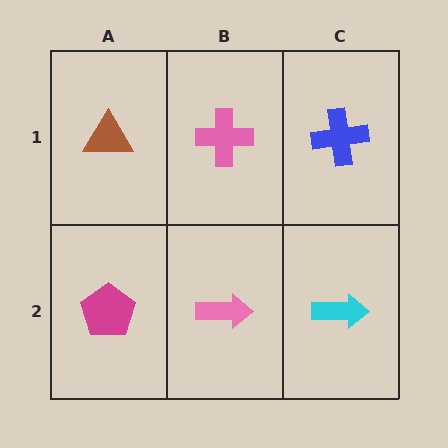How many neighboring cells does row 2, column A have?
2.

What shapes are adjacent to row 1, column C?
A cyan arrow (row 2, column C), a pink cross (row 1, column B).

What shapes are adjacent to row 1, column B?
A pink arrow (row 2, column B), a brown triangle (row 1, column A), a blue cross (row 1, column C).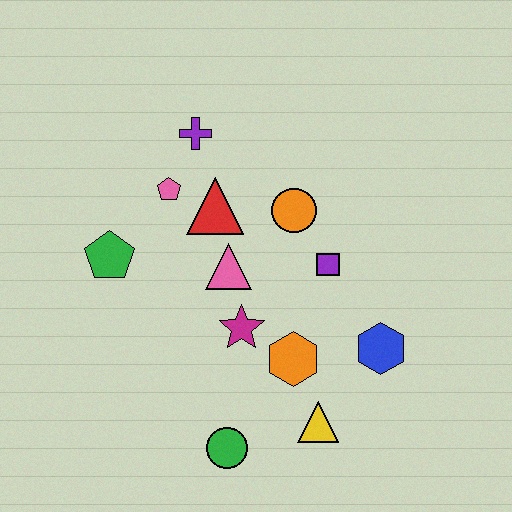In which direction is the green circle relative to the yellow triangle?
The green circle is to the left of the yellow triangle.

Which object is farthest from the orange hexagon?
The purple cross is farthest from the orange hexagon.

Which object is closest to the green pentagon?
The pink pentagon is closest to the green pentagon.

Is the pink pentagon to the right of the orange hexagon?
No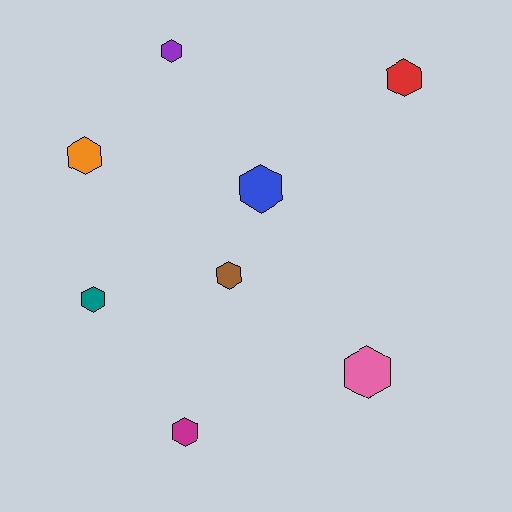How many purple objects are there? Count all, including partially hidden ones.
There is 1 purple object.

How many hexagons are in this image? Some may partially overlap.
There are 8 hexagons.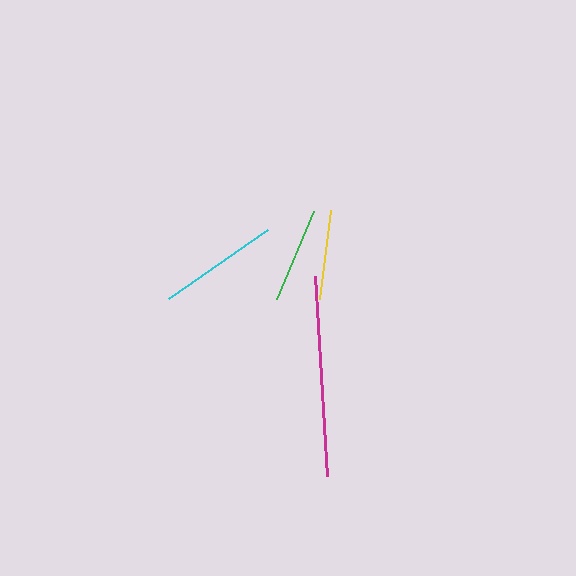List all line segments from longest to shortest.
From longest to shortest: magenta, cyan, green, yellow.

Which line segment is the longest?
The magenta line is the longest at approximately 201 pixels.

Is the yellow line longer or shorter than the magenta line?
The magenta line is longer than the yellow line.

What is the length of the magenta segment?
The magenta segment is approximately 201 pixels long.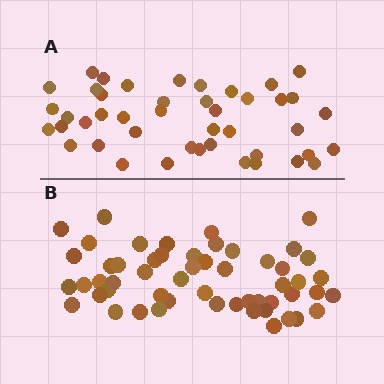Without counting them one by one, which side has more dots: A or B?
Region B (the bottom region) has more dots.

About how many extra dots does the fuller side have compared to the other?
Region B has roughly 10 or so more dots than region A.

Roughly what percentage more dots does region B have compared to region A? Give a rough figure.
About 25% more.